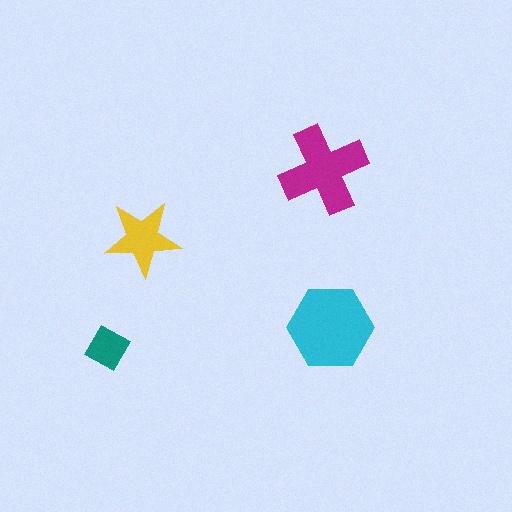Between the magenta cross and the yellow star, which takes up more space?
The magenta cross.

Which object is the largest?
The cyan hexagon.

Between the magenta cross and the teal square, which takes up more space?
The magenta cross.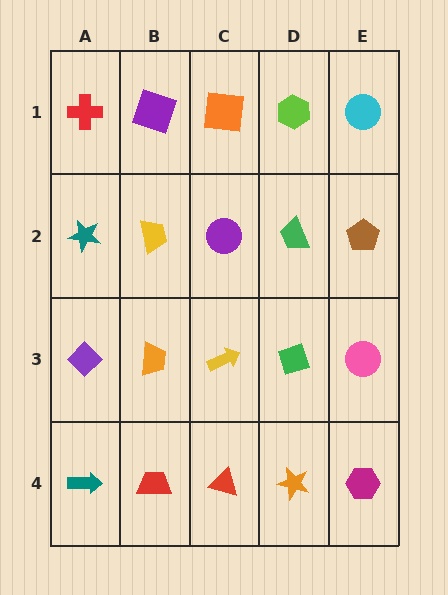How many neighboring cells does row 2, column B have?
4.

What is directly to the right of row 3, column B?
A yellow arrow.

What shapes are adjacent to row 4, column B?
An orange trapezoid (row 3, column B), a teal arrow (row 4, column A), a red triangle (row 4, column C).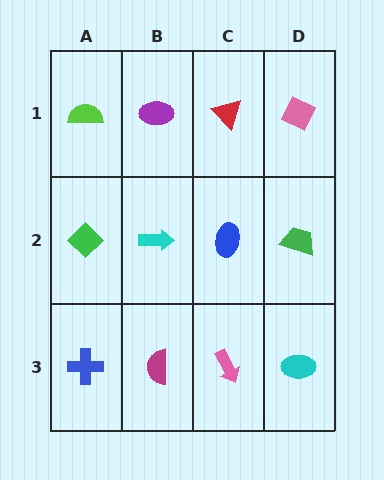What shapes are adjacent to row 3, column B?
A cyan arrow (row 2, column B), a blue cross (row 3, column A), a pink arrow (row 3, column C).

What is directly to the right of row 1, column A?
A purple ellipse.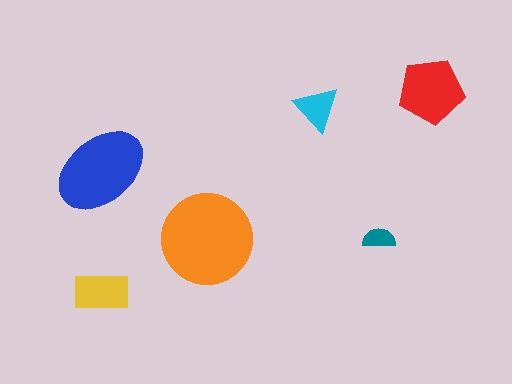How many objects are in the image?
There are 6 objects in the image.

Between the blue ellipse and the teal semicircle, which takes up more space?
The blue ellipse.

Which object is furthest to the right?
The red pentagon is rightmost.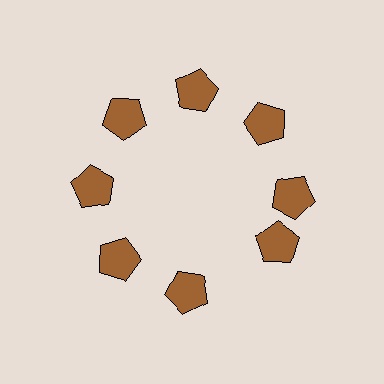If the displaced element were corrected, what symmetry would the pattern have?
It would have 8-fold rotational symmetry — the pattern would map onto itself every 45 degrees.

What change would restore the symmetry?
The symmetry would be restored by rotating it back into even spacing with its neighbors so that all 8 pentagons sit at equal angles and equal distance from the center.